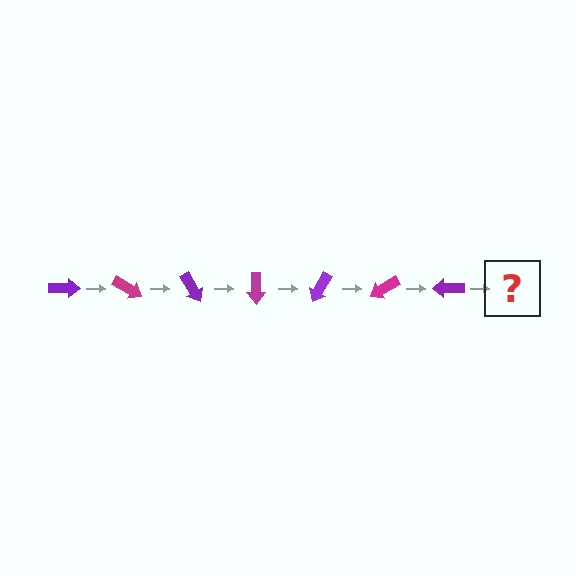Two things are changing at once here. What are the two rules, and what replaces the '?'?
The two rules are that it rotates 30 degrees each step and the color cycles through purple and magenta. The '?' should be a magenta arrow, rotated 210 degrees from the start.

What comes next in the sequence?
The next element should be a magenta arrow, rotated 210 degrees from the start.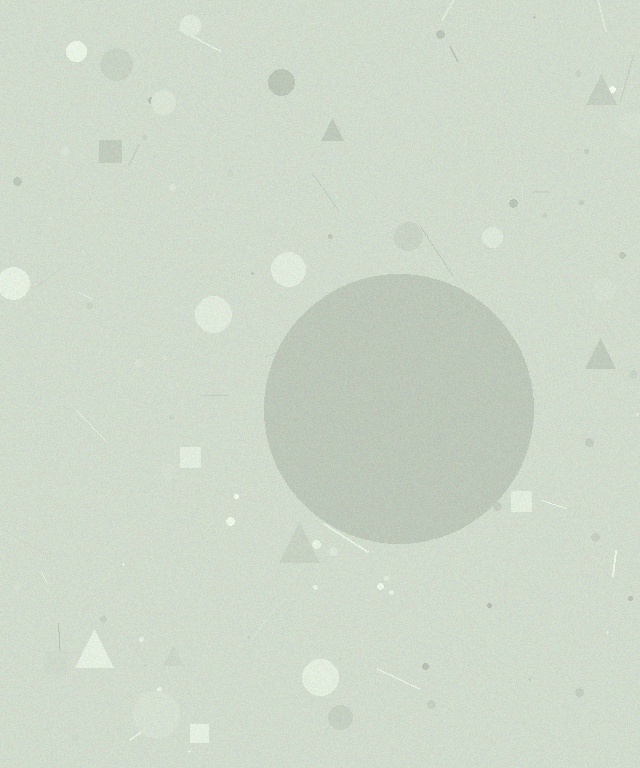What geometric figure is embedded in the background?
A circle is embedded in the background.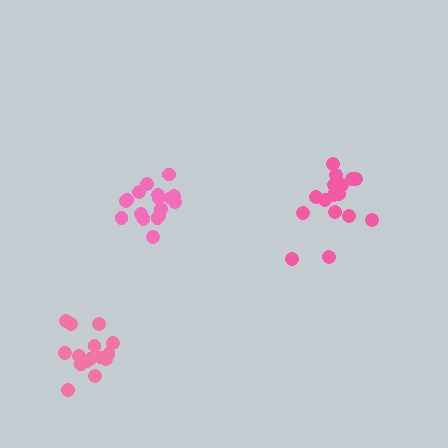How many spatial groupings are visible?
There are 3 spatial groupings.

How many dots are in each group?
Group 1: 17 dots, Group 2: 17 dots, Group 3: 15 dots (49 total).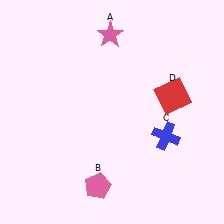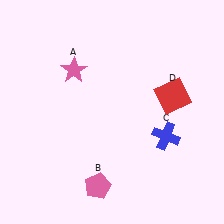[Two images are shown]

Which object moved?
The pink star (A) moved left.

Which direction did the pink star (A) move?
The pink star (A) moved left.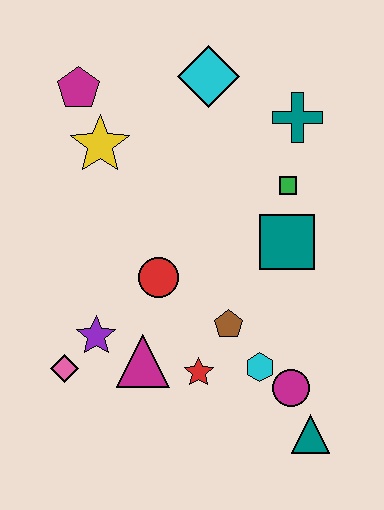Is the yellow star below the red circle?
No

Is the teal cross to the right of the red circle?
Yes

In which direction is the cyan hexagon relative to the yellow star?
The cyan hexagon is below the yellow star.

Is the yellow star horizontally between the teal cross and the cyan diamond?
No